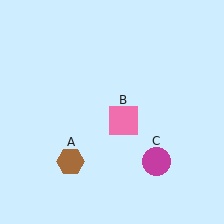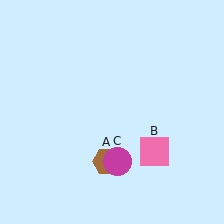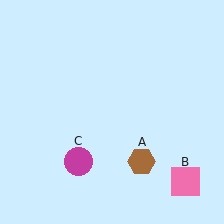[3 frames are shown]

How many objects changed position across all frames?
3 objects changed position: brown hexagon (object A), pink square (object B), magenta circle (object C).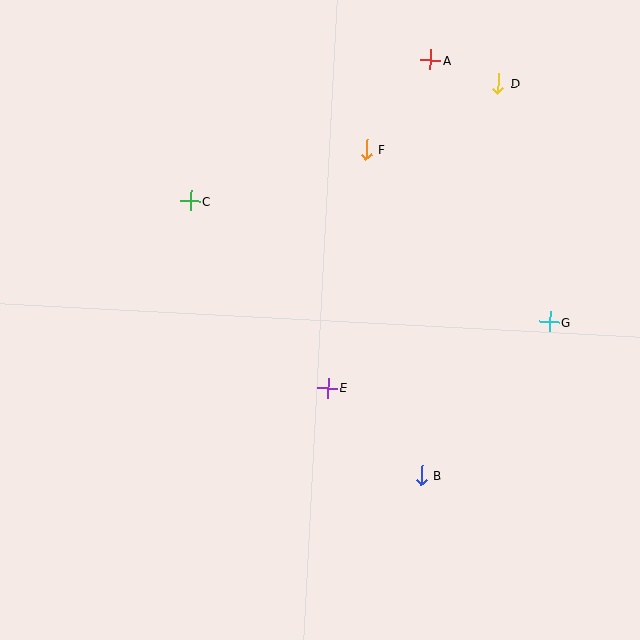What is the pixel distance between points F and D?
The distance between F and D is 148 pixels.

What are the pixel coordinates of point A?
Point A is at (430, 60).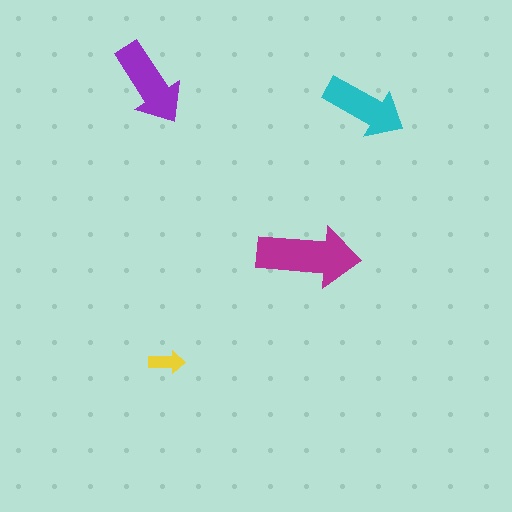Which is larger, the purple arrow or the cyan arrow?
The purple one.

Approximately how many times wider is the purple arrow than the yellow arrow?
About 2.5 times wider.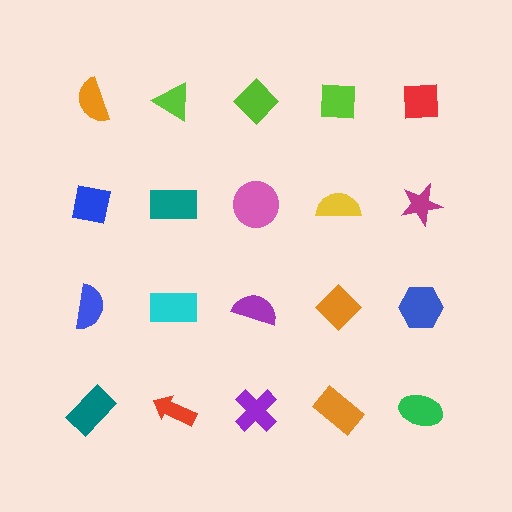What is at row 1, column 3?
A lime diamond.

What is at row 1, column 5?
A red square.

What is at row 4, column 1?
A teal rectangle.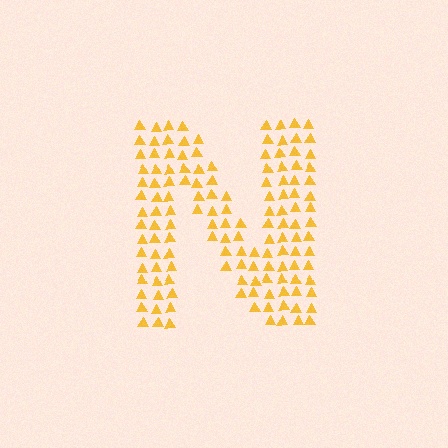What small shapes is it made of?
It is made of small triangles.